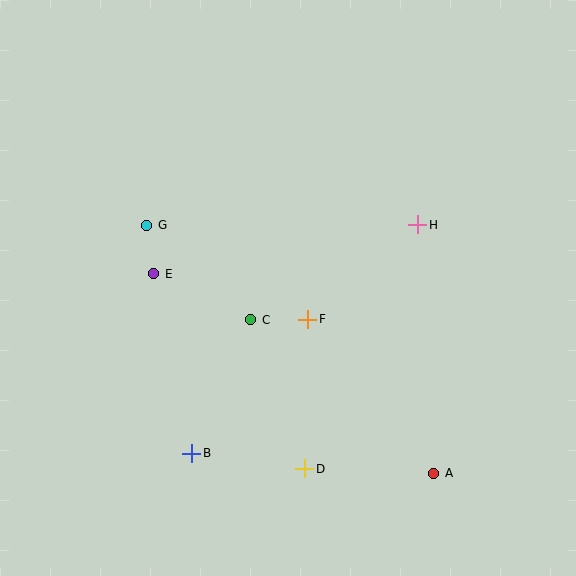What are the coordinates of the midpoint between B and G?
The midpoint between B and G is at (169, 339).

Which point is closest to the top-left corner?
Point G is closest to the top-left corner.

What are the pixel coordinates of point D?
Point D is at (305, 469).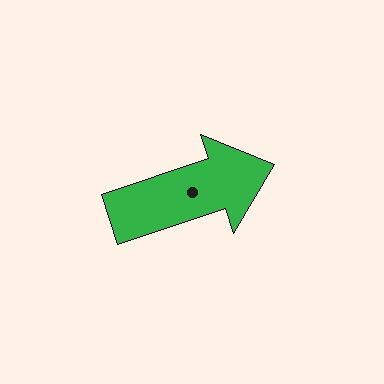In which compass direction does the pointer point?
East.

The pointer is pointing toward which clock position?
Roughly 2 o'clock.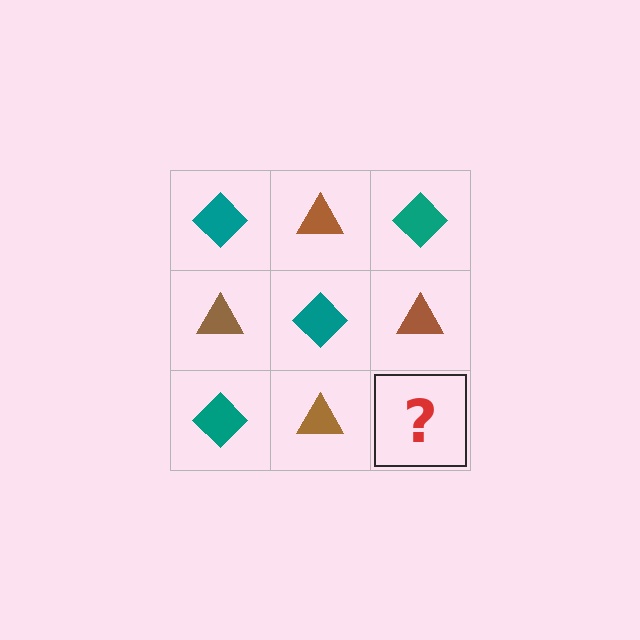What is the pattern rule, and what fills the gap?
The rule is that it alternates teal diamond and brown triangle in a checkerboard pattern. The gap should be filled with a teal diamond.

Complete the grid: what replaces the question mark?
The question mark should be replaced with a teal diamond.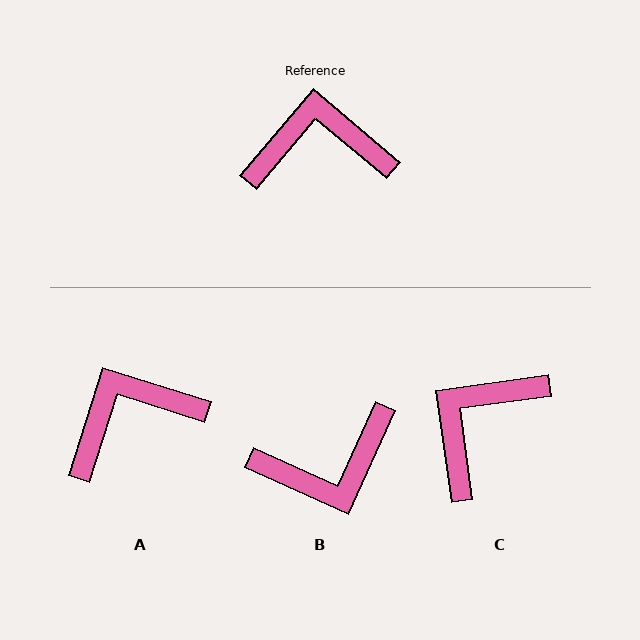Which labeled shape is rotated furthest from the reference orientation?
B, about 164 degrees away.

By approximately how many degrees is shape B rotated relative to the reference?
Approximately 164 degrees clockwise.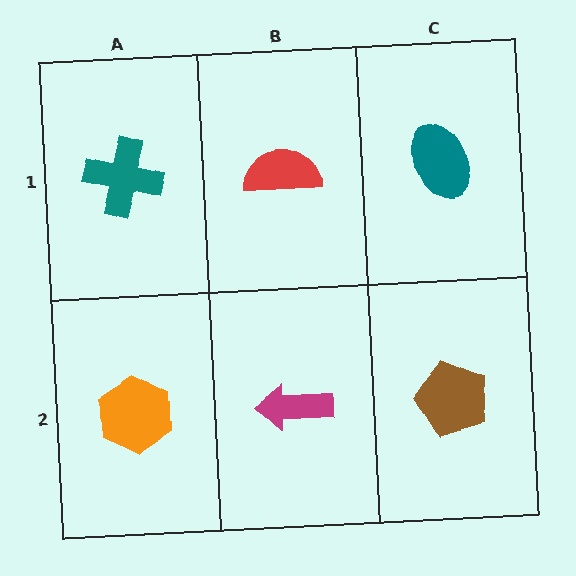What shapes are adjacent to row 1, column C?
A brown pentagon (row 2, column C), a red semicircle (row 1, column B).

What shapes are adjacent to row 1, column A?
An orange hexagon (row 2, column A), a red semicircle (row 1, column B).